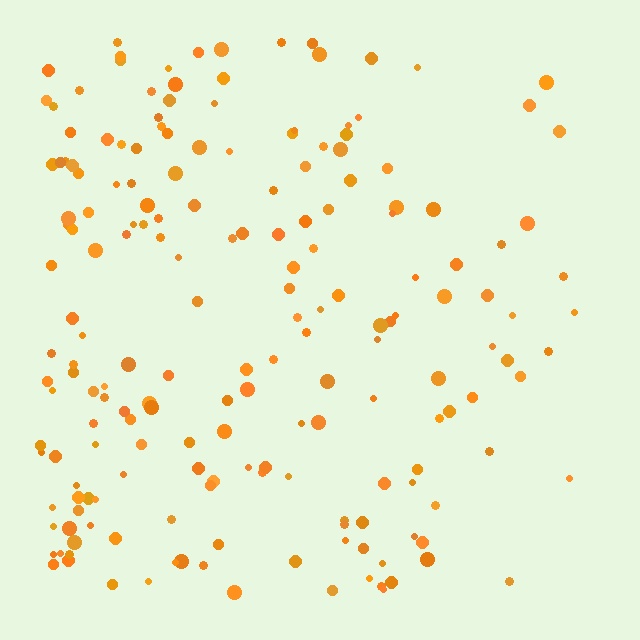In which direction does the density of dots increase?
From right to left, with the left side densest.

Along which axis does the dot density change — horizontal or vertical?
Horizontal.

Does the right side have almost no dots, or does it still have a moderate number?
Still a moderate number, just noticeably fewer than the left.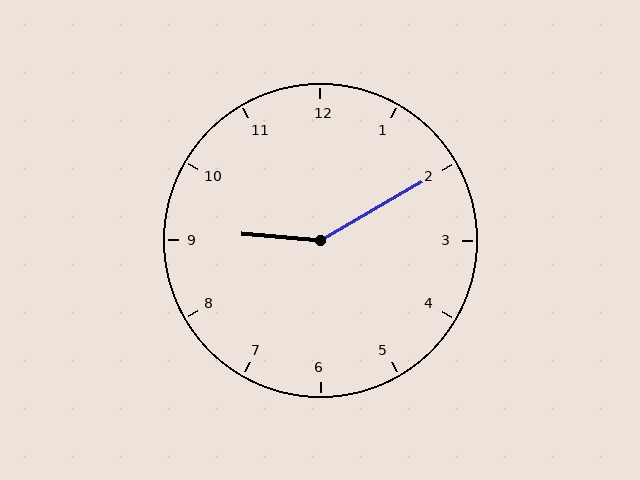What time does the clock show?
9:10.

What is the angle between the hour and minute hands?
Approximately 145 degrees.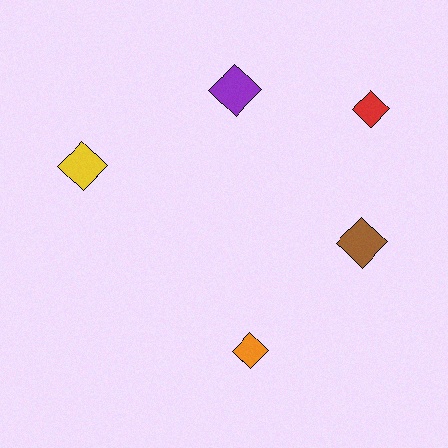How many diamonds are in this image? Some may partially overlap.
There are 5 diamonds.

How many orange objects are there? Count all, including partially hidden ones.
There is 1 orange object.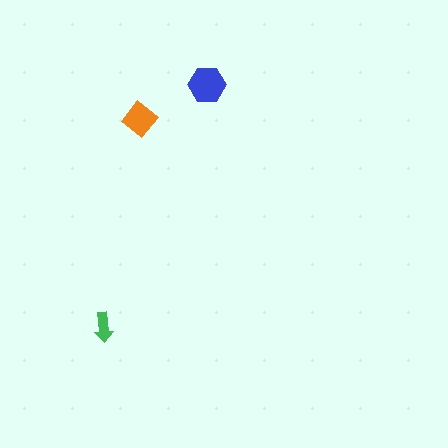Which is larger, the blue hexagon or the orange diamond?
The blue hexagon.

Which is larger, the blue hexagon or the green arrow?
The blue hexagon.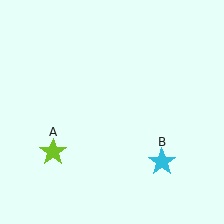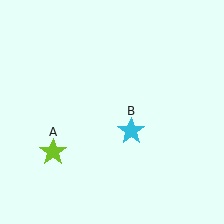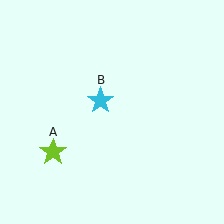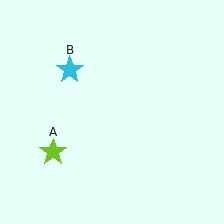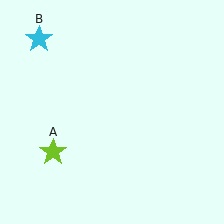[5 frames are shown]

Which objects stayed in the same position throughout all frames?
Lime star (object A) remained stationary.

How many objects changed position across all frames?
1 object changed position: cyan star (object B).